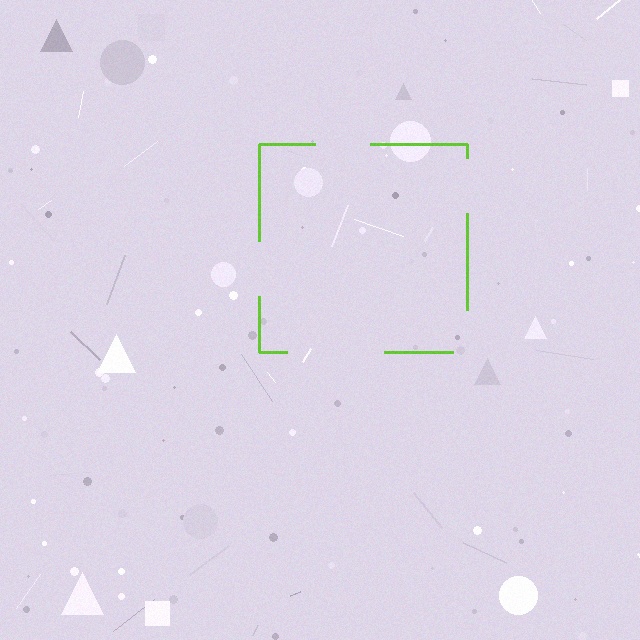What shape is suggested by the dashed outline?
The dashed outline suggests a square.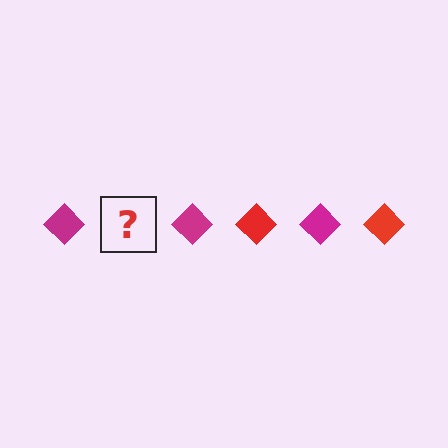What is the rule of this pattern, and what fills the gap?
The rule is that the pattern cycles through magenta, red diamonds. The gap should be filled with a red diamond.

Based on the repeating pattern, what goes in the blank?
The blank should be a red diamond.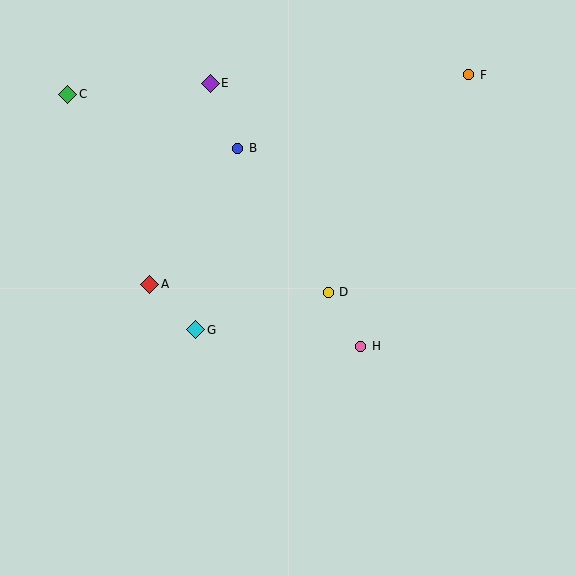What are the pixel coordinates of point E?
Point E is at (210, 83).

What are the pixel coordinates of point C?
Point C is at (68, 94).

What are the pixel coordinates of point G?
Point G is at (196, 330).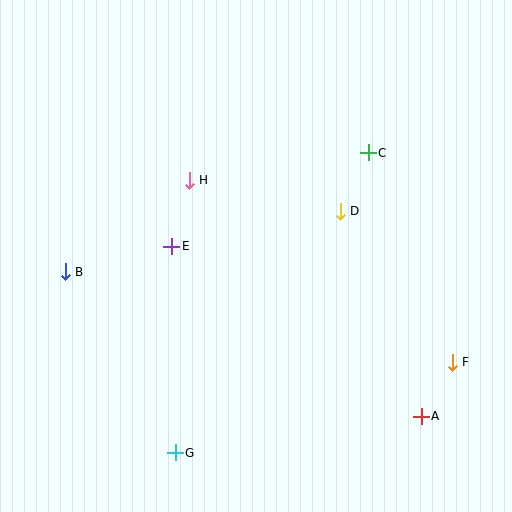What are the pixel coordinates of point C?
Point C is at (368, 153).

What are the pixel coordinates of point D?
Point D is at (340, 211).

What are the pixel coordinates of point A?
Point A is at (421, 416).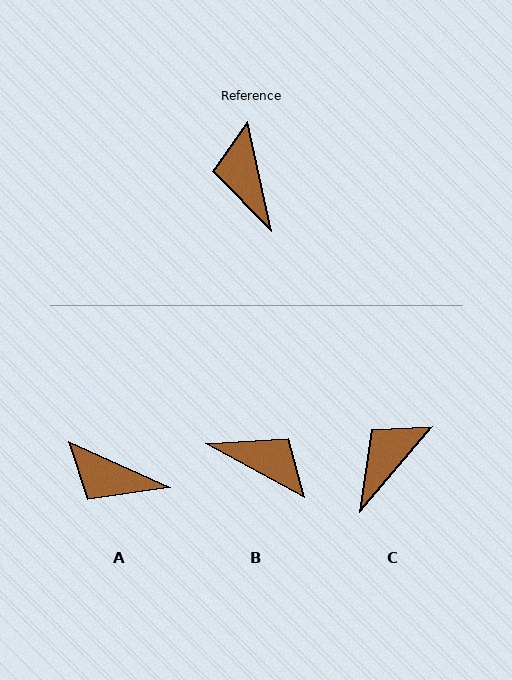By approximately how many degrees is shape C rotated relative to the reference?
Approximately 53 degrees clockwise.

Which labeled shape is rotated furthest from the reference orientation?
B, about 131 degrees away.